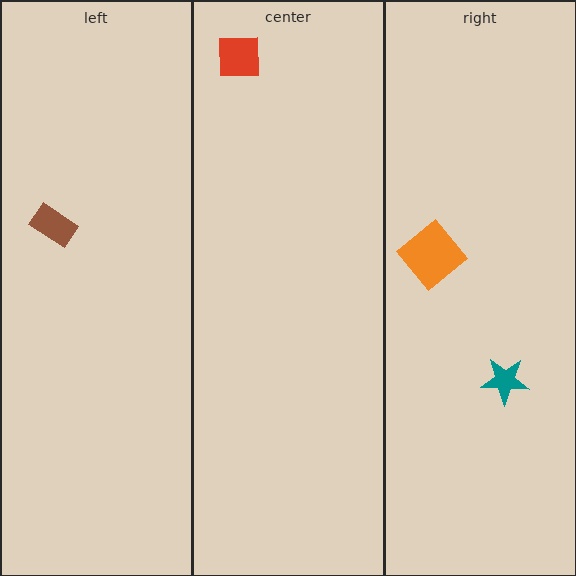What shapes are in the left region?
The brown rectangle.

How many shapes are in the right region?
2.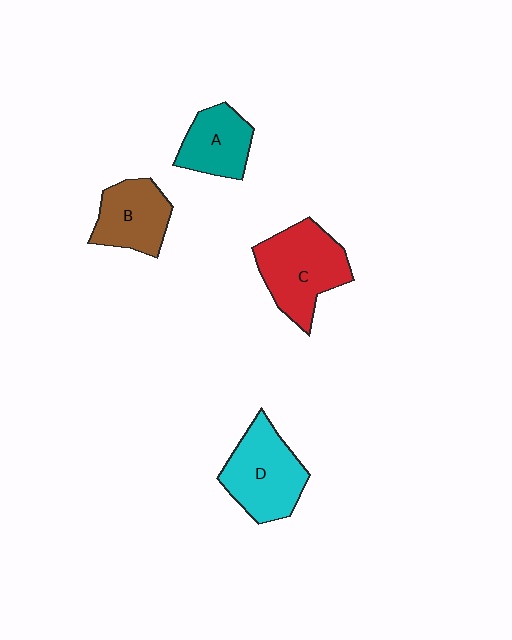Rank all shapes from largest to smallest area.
From largest to smallest: C (red), D (cyan), B (brown), A (teal).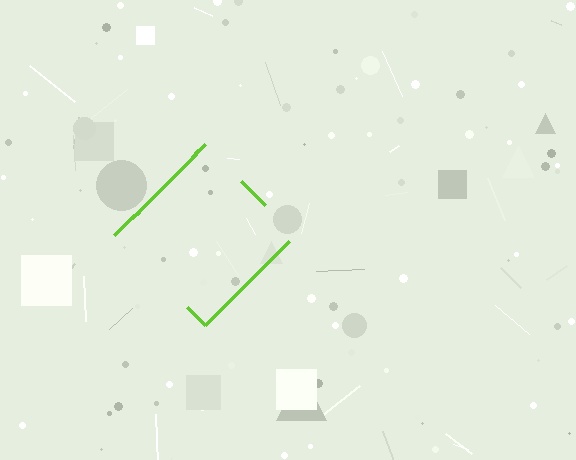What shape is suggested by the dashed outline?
The dashed outline suggests a diamond.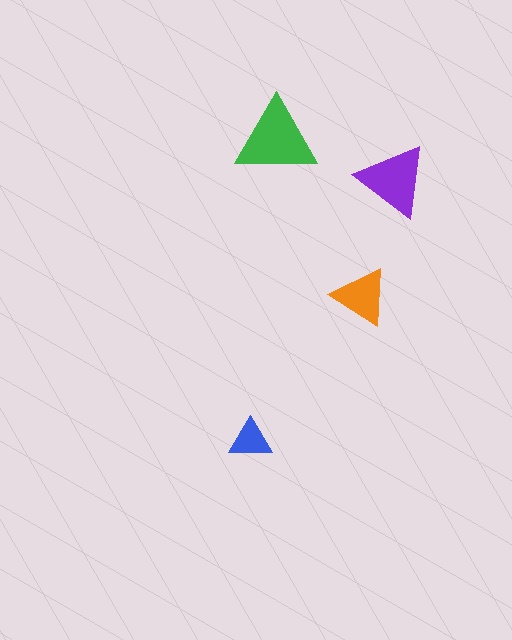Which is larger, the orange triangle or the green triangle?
The green one.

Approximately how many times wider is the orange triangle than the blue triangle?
About 1.5 times wider.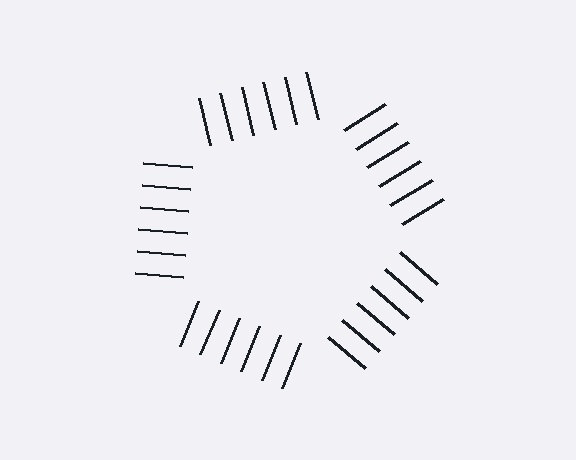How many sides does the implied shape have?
5 sides — the line-ends trace a pentagon.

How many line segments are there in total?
30 — 6 along each of the 5 edges.